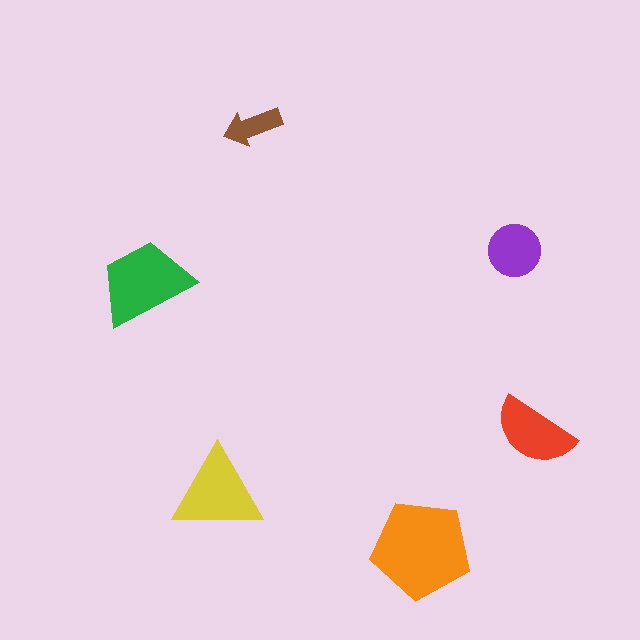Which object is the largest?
The orange pentagon.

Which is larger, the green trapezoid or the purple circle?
The green trapezoid.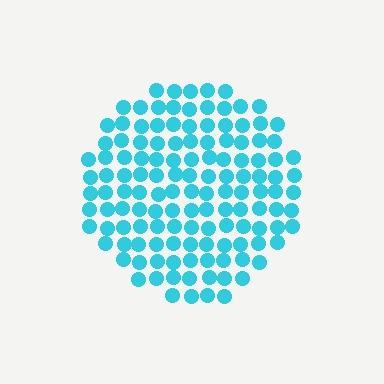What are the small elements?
The small elements are circles.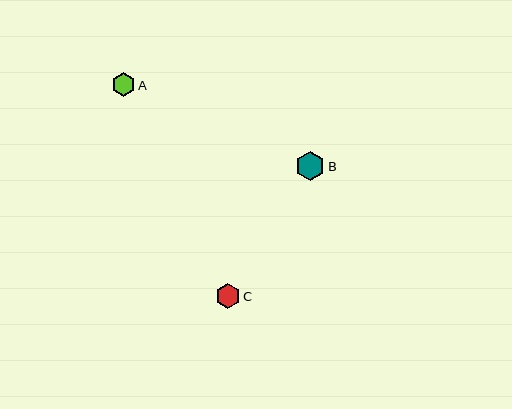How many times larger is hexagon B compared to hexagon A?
Hexagon B is approximately 1.2 times the size of hexagon A.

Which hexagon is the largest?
Hexagon B is the largest with a size of approximately 29 pixels.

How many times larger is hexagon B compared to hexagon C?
Hexagon B is approximately 1.2 times the size of hexagon C.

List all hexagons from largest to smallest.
From largest to smallest: B, C, A.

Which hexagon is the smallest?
Hexagon A is the smallest with a size of approximately 24 pixels.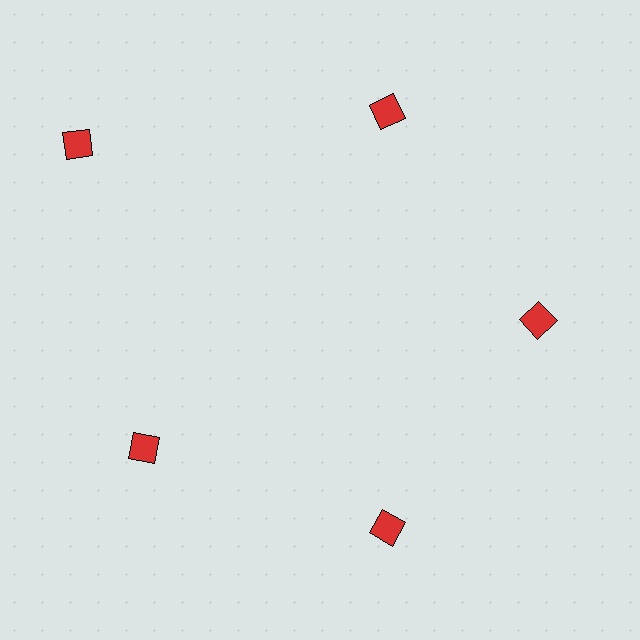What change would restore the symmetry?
The symmetry would be restored by moving it inward, back onto the ring so that all 5 diamonds sit at equal angles and equal distance from the center.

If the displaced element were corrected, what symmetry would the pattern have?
It would have 5-fold rotational symmetry — the pattern would map onto itself every 72 degrees.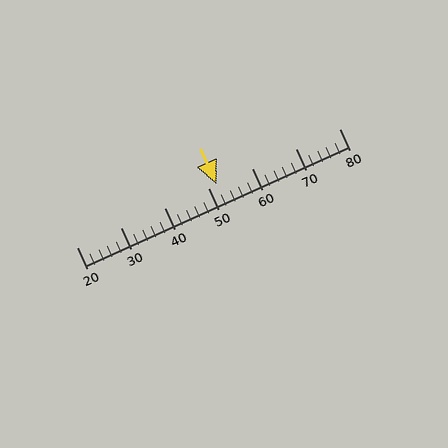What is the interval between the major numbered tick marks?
The major tick marks are spaced 10 units apart.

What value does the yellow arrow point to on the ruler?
The yellow arrow points to approximately 52.